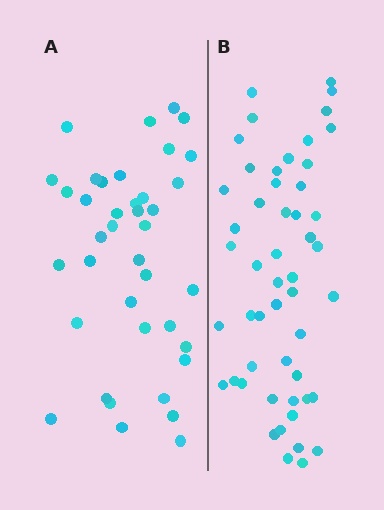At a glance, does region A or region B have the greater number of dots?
Region B (the right region) has more dots.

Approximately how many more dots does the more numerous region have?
Region B has roughly 12 or so more dots than region A.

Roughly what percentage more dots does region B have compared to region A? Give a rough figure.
About 30% more.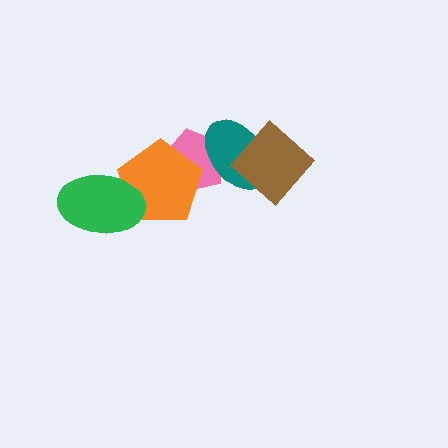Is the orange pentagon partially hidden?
Yes, it is partially covered by another shape.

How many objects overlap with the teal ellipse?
2 objects overlap with the teal ellipse.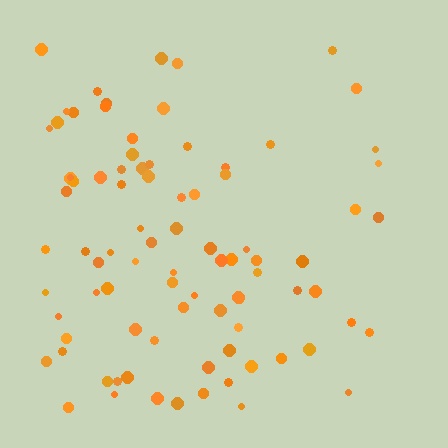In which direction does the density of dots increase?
From right to left, with the left side densest.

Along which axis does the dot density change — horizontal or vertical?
Horizontal.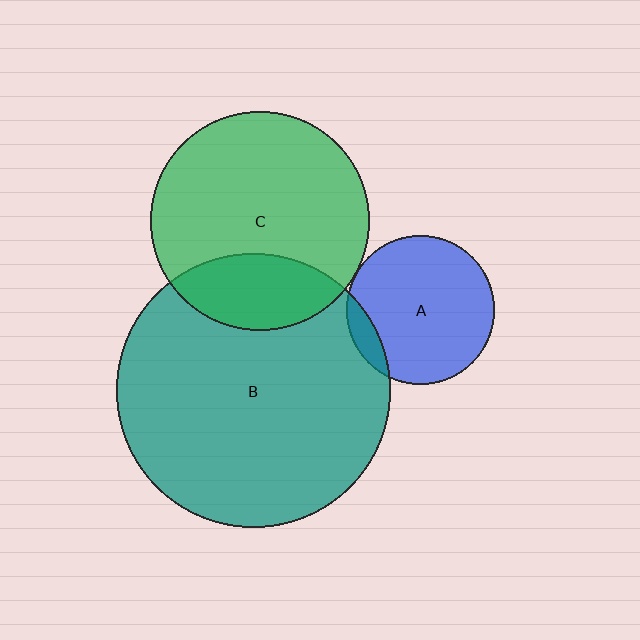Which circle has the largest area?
Circle B (teal).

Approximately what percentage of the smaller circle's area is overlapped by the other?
Approximately 25%.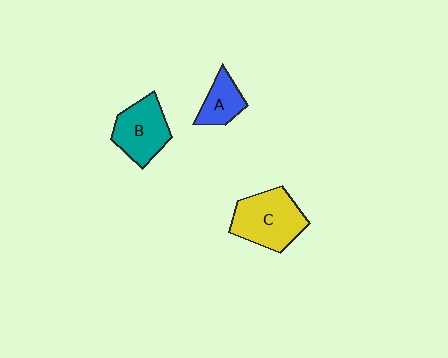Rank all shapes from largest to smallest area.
From largest to smallest: C (yellow), B (teal), A (blue).